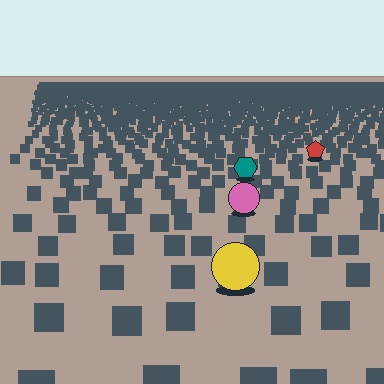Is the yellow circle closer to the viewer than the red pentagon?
Yes. The yellow circle is closer — you can tell from the texture gradient: the ground texture is coarser near it.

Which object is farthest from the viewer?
The red pentagon is farthest from the viewer. It appears smaller and the ground texture around it is denser.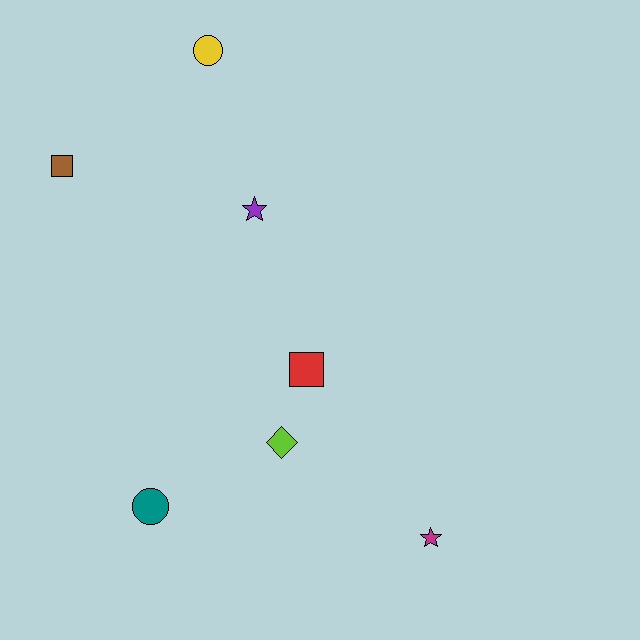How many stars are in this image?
There are 2 stars.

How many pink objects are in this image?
There are no pink objects.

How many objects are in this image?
There are 7 objects.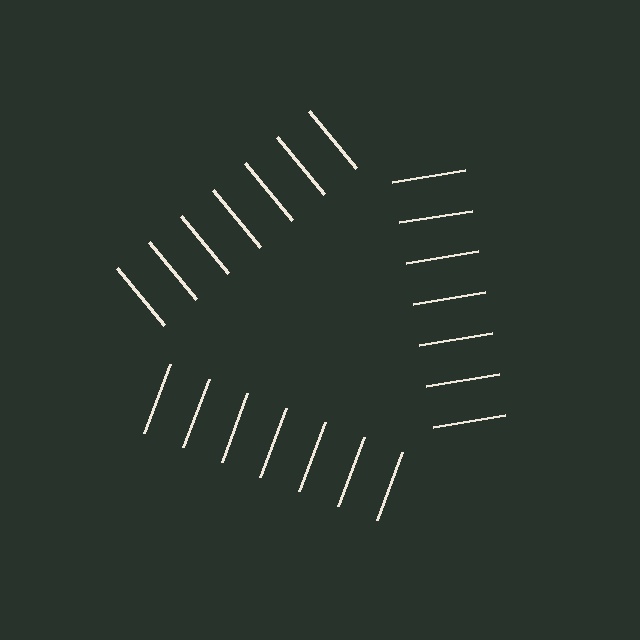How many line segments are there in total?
21 — 7 along each of the 3 edges.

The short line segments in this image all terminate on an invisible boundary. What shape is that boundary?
An illusory triangle — the line segments terminate on its edges but no continuous stroke is drawn.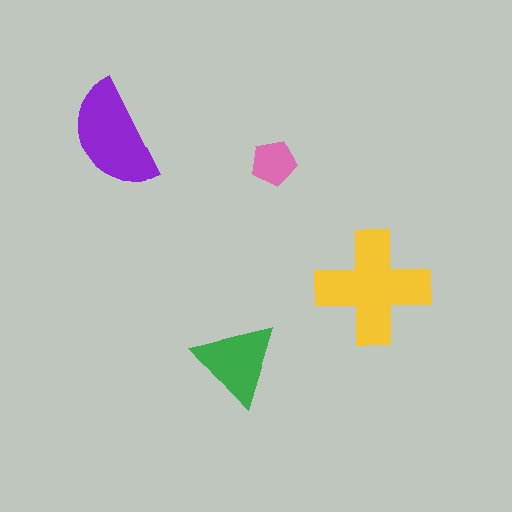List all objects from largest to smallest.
The yellow cross, the purple semicircle, the green triangle, the pink pentagon.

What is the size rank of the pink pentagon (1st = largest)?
4th.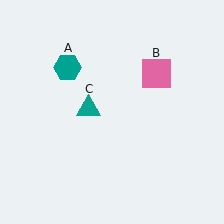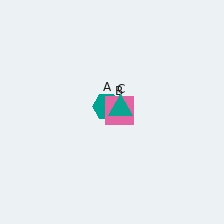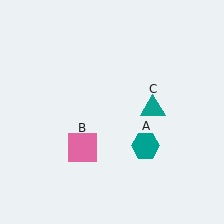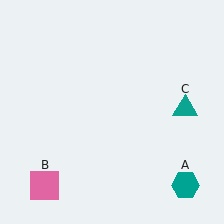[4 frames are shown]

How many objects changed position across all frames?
3 objects changed position: teal hexagon (object A), pink square (object B), teal triangle (object C).